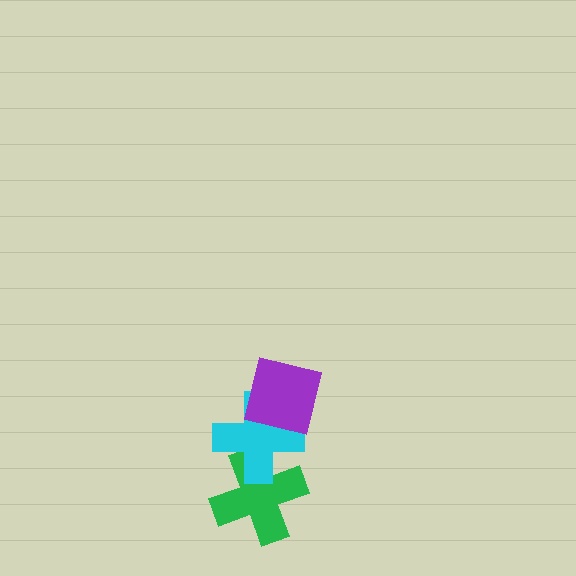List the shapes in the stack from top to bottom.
From top to bottom: the purple square, the cyan cross, the green cross.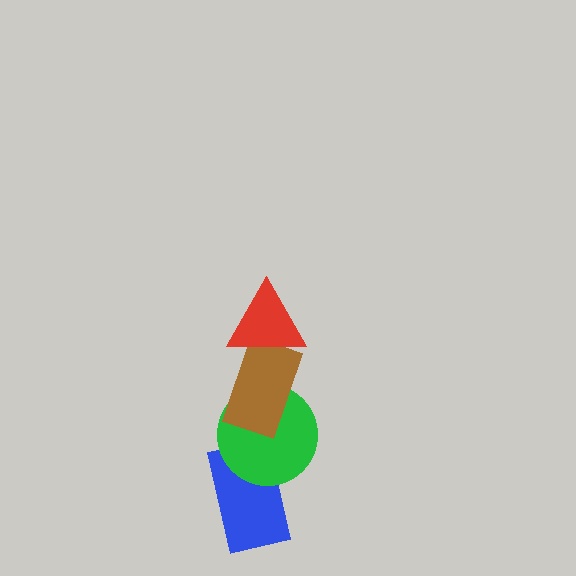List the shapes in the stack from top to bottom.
From top to bottom: the red triangle, the brown rectangle, the green circle, the blue rectangle.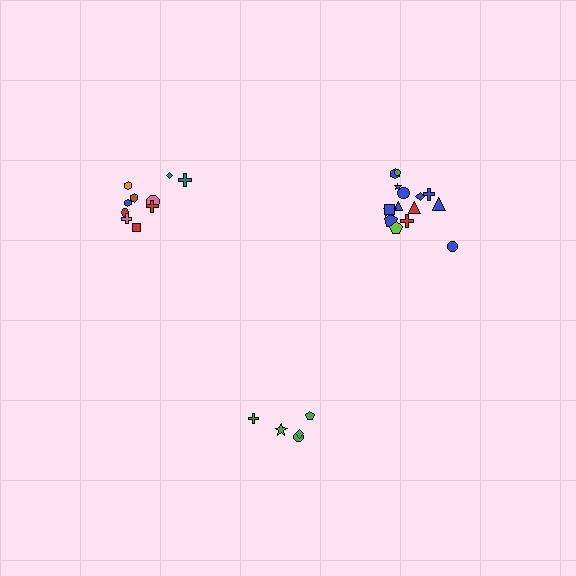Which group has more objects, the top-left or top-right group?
The top-right group.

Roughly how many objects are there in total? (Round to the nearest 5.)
Roughly 30 objects in total.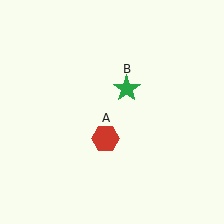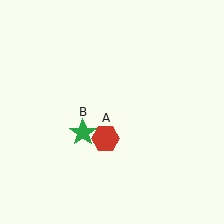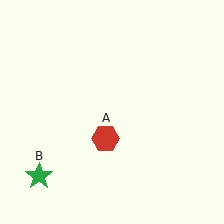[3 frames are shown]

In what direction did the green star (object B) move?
The green star (object B) moved down and to the left.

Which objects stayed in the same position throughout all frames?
Red hexagon (object A) remained stationary.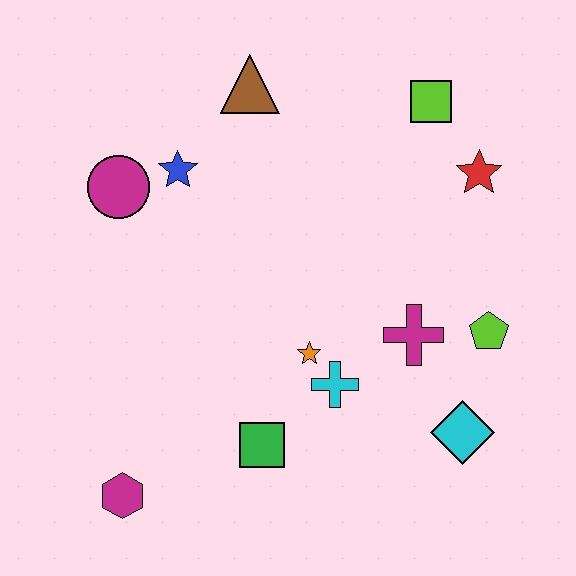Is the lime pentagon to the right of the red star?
Yes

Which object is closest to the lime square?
The red star is closest to the lime square.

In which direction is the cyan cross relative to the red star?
The cyan cross is below the red star.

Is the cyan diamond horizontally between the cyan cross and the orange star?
No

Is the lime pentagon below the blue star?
Yes